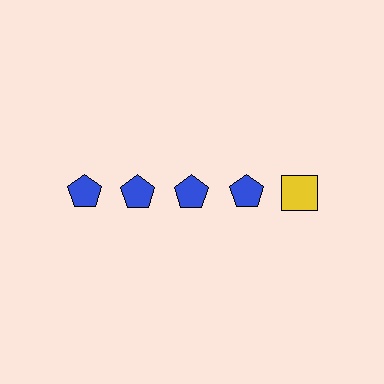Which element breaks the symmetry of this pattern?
The yellow square in the top row, rightmost column breaks the symmetry. All other shapes are blue pentagons.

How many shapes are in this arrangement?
There are 5 shapes arranged in a grid pattern.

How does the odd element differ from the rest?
It differs in both color (yellow instead of blue) and shape (square instead of pentagon).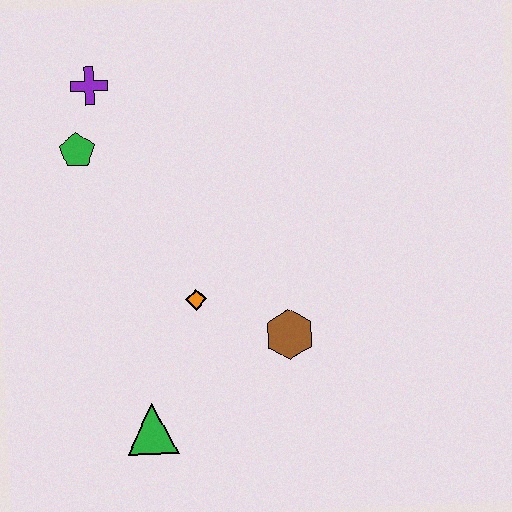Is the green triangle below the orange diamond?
Yes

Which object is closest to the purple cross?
The green pentagon is closest to the purple cross.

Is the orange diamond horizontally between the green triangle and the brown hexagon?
Yes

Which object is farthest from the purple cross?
The green triangle is farthest from the purple cross.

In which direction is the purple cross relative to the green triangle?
The purple cross is above the green triangle.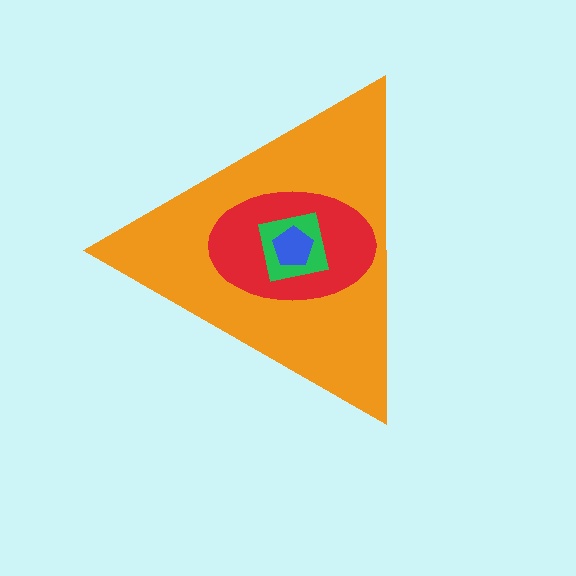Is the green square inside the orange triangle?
Yes.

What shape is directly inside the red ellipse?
The green square.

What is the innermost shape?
The blue pentagon.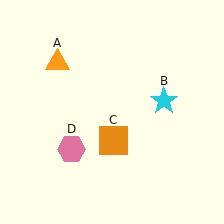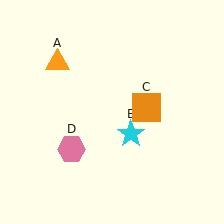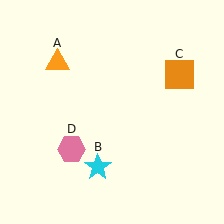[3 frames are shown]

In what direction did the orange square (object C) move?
The orange square (object C) moved up and to the right.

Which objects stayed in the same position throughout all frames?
Orange triangle (object A) and pink hexagon (object D) remained stationary.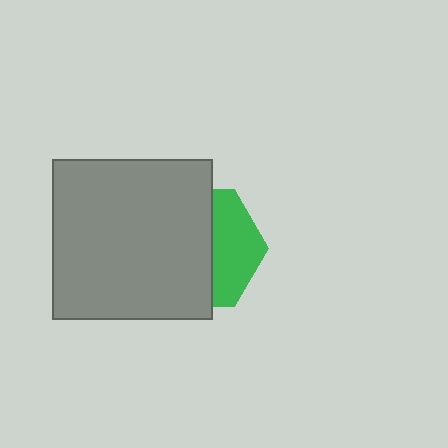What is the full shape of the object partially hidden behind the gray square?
The partially hidden object is a green hexagon.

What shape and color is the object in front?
The object in front is a gray square.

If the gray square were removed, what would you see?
You would see the complete green hexagon.